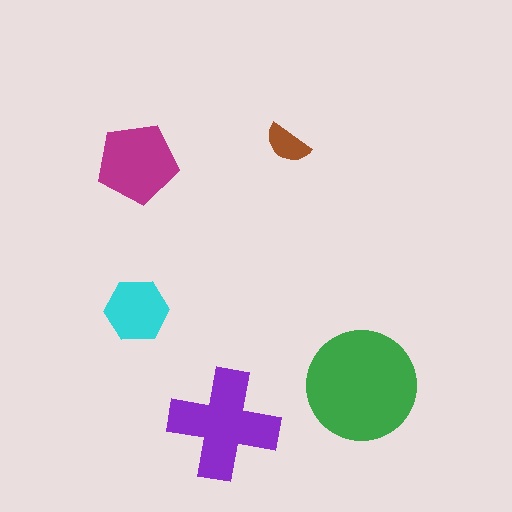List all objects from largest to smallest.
The green circle, the purple cross, the magenta pentagon, the cyan hexagon, the brown semicircle.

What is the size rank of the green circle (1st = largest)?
1st.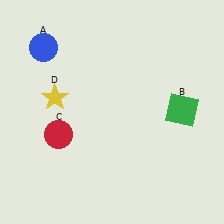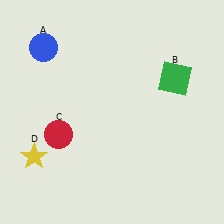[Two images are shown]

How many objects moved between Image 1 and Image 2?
2 objects moved between the two images.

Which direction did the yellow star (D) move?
The yellow star (D) moved down.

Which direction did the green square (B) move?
The green square (B) moved up.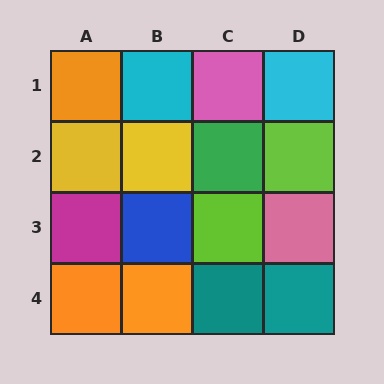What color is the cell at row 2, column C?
Green.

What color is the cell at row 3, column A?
Magenta.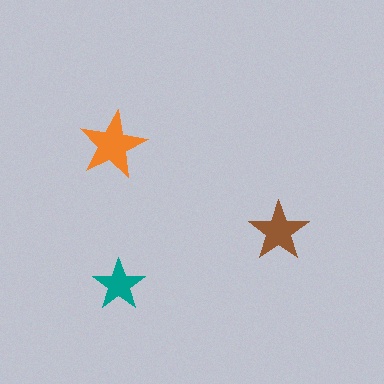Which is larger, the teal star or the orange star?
The orange one.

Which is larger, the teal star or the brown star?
The brown one.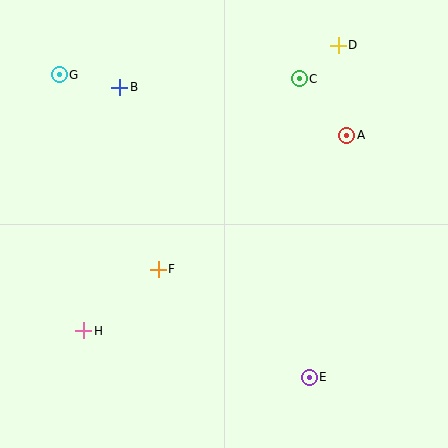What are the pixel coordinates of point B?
Point B is at (120, 87).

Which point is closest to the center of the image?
Point F at (158, 269) is closest to the center.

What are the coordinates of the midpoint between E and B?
The midpoint between E and B is at (215, 232).